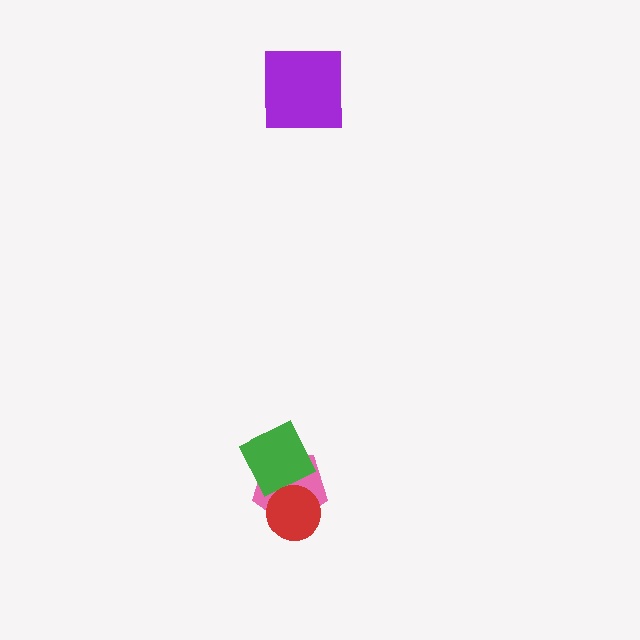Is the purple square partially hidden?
No, no other shape covers it.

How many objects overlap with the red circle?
1 object overlaps with the red circle.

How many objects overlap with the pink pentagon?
2 objects overlap with the pink pentagon.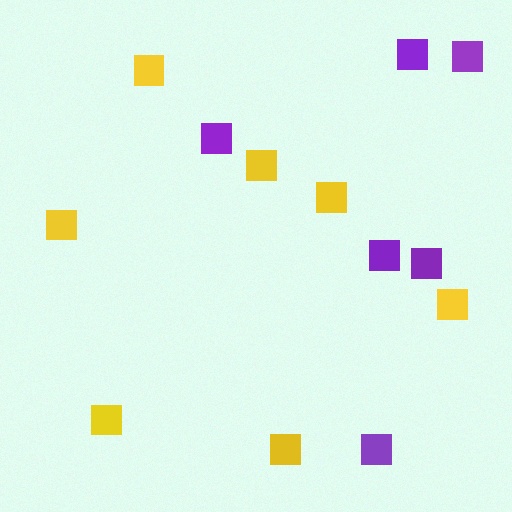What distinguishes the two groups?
There are 2 groups: one group of yellow squares (7) and one group of purple squares (6).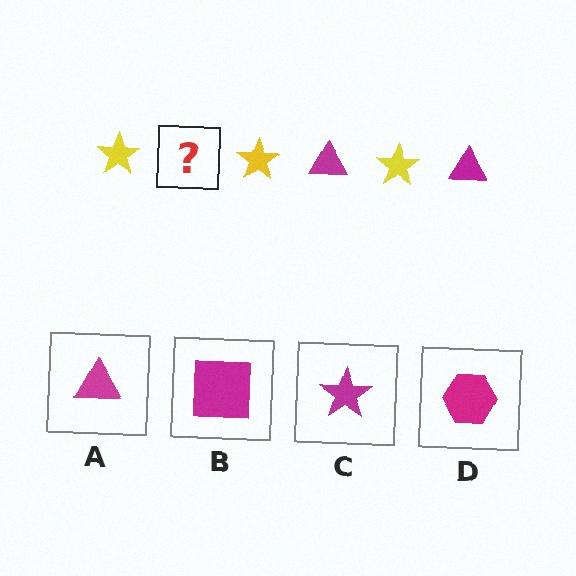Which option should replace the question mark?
Option A.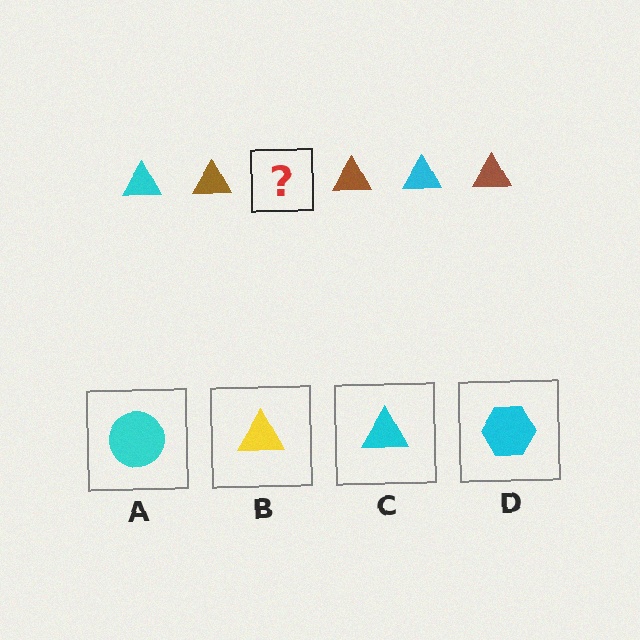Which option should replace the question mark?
Option C.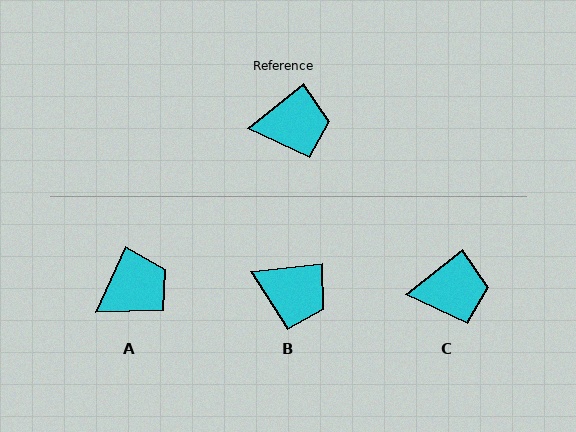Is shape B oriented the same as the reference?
No, it is off by about 32 degrees.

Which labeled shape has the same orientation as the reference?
C.